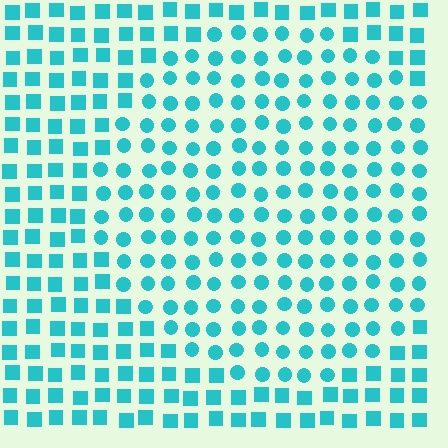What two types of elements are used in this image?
The image uses circles inside the circle region and squares outside it.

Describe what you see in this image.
The image is filled with small cyan elements arranged in a uniform grid. A circle-shaped region contains circles, while the surrounding area contains squares. The boundary is defined purely by the change in element shape.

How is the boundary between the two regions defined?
The boundary is defined by a change in element shape: circles inside vs. squares outside. All elements share the same color and spacing.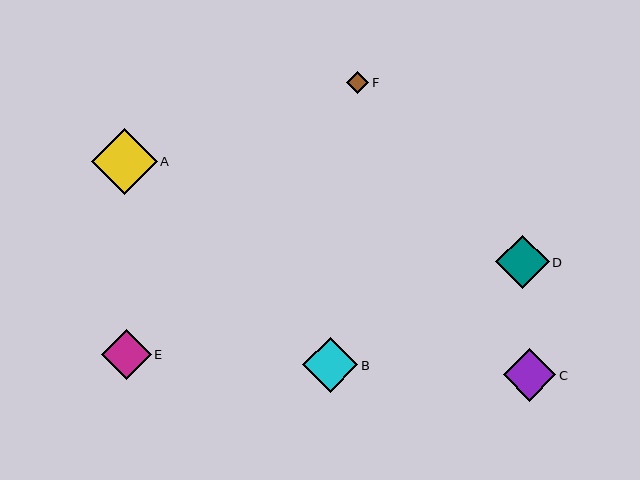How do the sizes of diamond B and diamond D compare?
Diamond B and diamond D are approximately the same size.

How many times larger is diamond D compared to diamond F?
Diamond D is approximately 2.4 times the size of diamond F.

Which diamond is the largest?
Diamond A is the largest with a size of approximately 66 pixels.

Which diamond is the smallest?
Diamond F is the smallest with a size of approximately 22 pixels.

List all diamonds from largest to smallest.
From largest to smallest: A, B, D, C, E, F.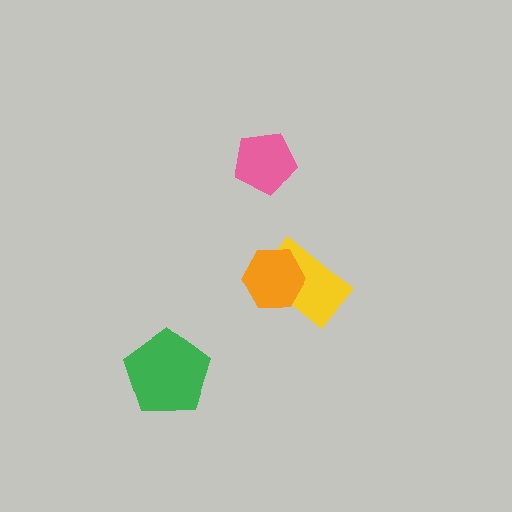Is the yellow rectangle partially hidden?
Yes, it is partially covered by another shape.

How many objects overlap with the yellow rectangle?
1 object overlaps with the yellow rectangle.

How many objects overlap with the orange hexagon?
1 object overlaps with the orange hexagon.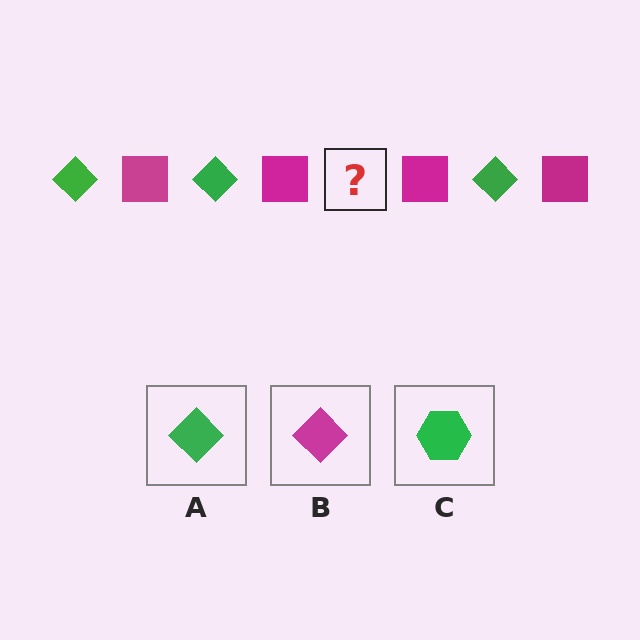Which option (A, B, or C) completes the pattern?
A.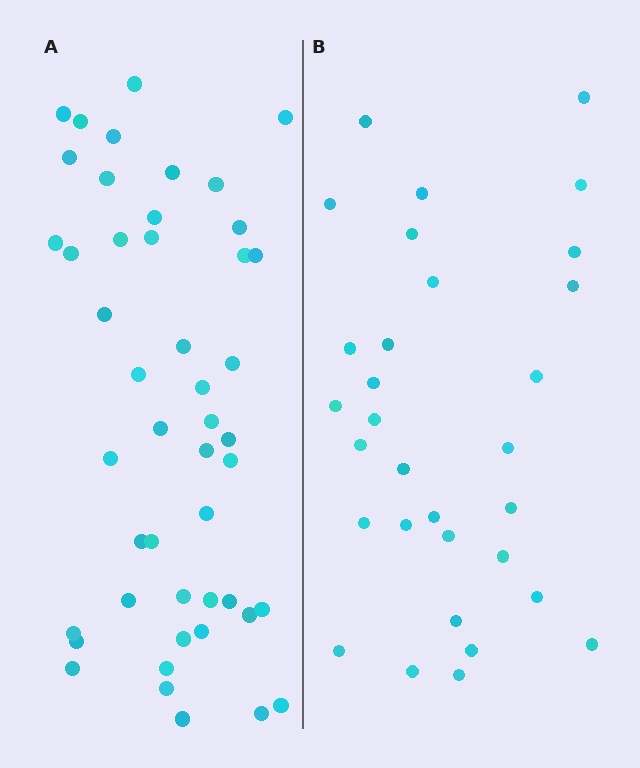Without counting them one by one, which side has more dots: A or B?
Region A (the left region) has more dots.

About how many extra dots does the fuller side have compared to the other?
Region A has approximately 15 more dots than region B.